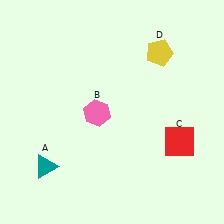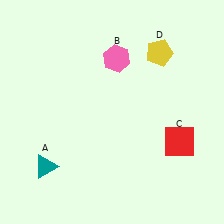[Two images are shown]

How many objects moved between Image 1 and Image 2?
1 object moved between the two images.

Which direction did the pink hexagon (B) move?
The pink hexagon (B) moved up.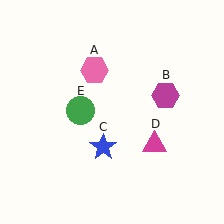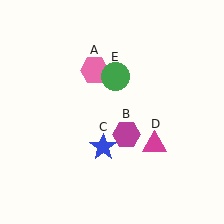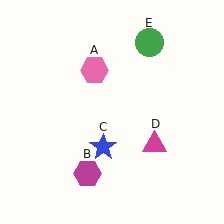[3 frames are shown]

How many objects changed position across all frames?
2 objects changed position: magenta hexagon (object B), green circle (object E).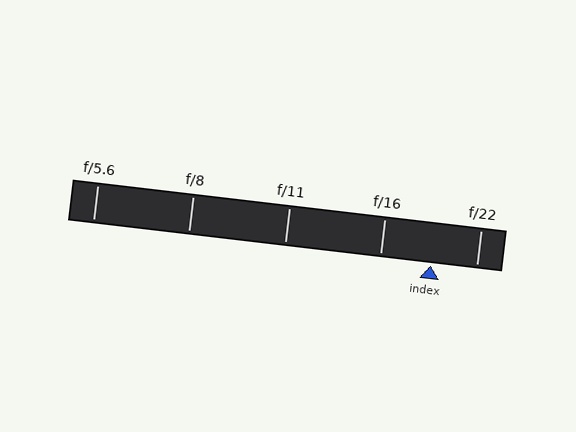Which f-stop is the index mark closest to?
The index mark is closest to f/22.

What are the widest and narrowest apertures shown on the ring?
The widest aperture shown is f/5.6 and the narrowest is f/22.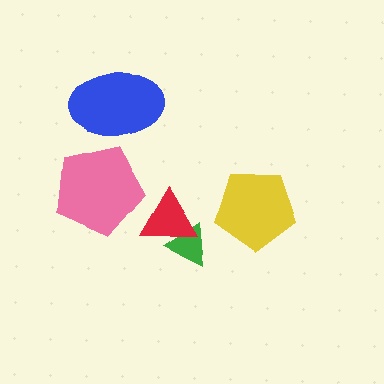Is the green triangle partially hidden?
Yes, it is partially covered by another shape.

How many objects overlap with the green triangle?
1 object overlaps with the green triangle.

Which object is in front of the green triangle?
The red triangle is in front of the green triangle.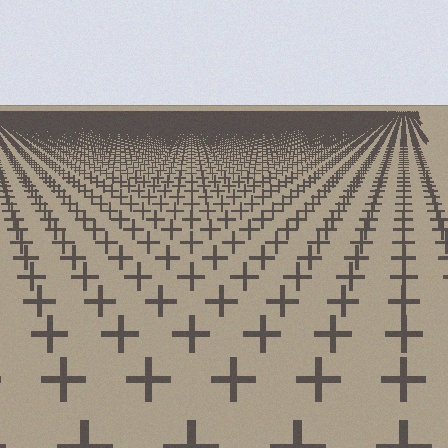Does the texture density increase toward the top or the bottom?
Density increases toward the top.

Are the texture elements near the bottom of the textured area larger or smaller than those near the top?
Larger. Near the bottom, elements are closer to the viewer and appear at a bigger on-screen size.